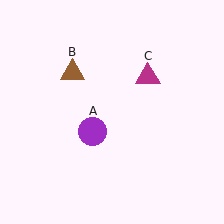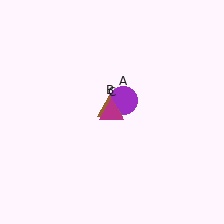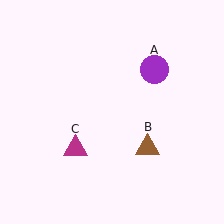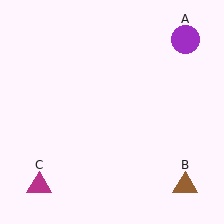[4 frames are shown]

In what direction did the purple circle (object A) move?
The purple circle (object A) moved up and to the right.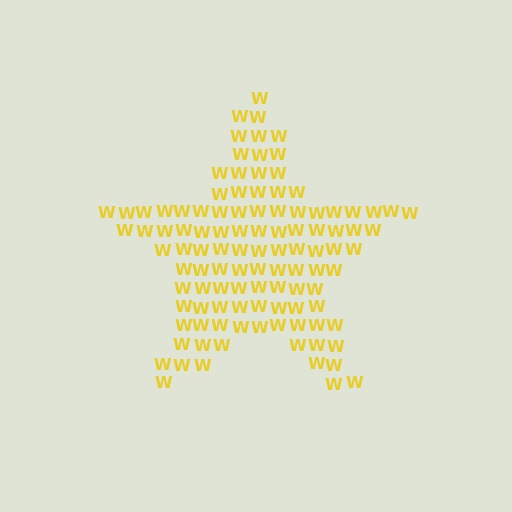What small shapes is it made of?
It is made of small letter W's.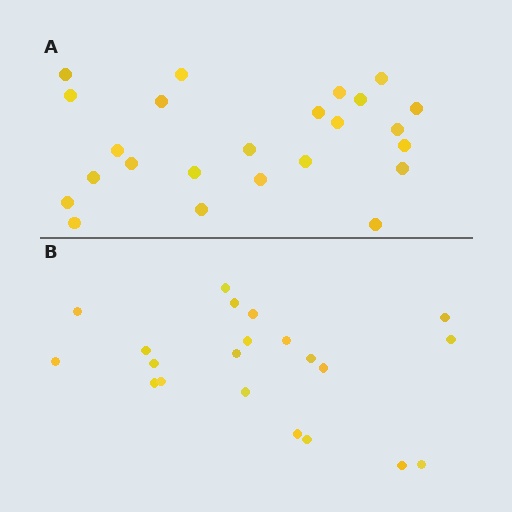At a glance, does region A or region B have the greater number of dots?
Region A (the top region) has more dots.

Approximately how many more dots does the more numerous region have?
Region A has just a few more — roughly 2 or 3 more dots than region B.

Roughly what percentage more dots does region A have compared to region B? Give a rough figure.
About 15% more.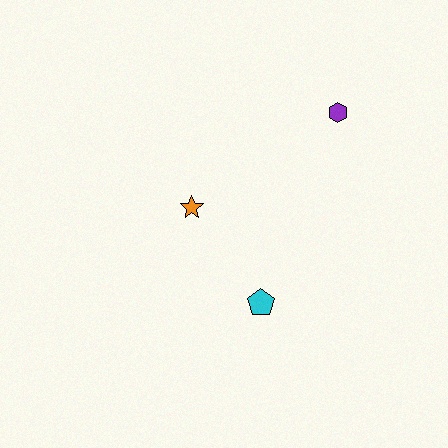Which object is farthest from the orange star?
The purple hexagon is farthest from the orange star.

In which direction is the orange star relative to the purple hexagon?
The orange star is to the left of the purple hexagon.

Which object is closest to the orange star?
The cyan pentagon is closest to the orange star.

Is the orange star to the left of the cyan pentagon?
Yes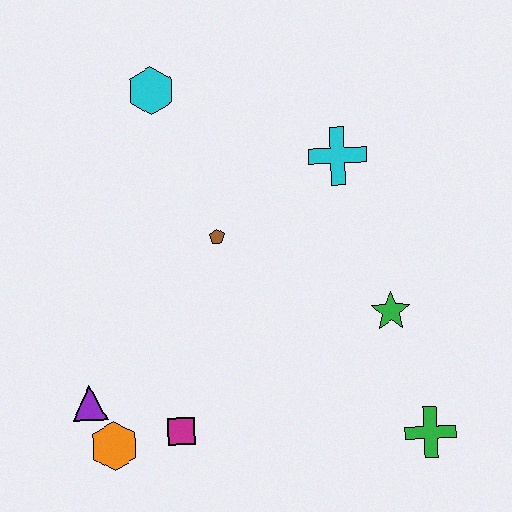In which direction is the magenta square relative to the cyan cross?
The magenta square is below the cyan cross.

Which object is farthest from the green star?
The cyan hexagon is farthest from the green star.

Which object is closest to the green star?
The green cross is closest to the green star.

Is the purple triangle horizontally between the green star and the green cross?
No